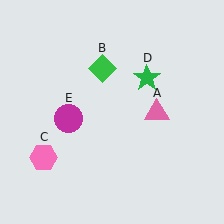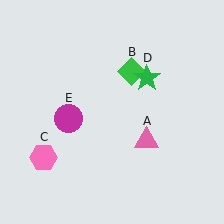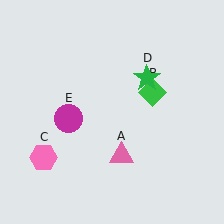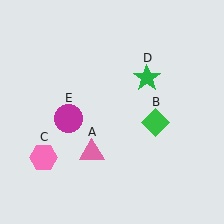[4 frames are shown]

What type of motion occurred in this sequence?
The pink triangle (object A), green diamond (object B) rotated clockwise around the center of the scene.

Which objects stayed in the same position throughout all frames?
Pink hexagon (object C) and green star (object D) and magenta circle (object E) remained stationary.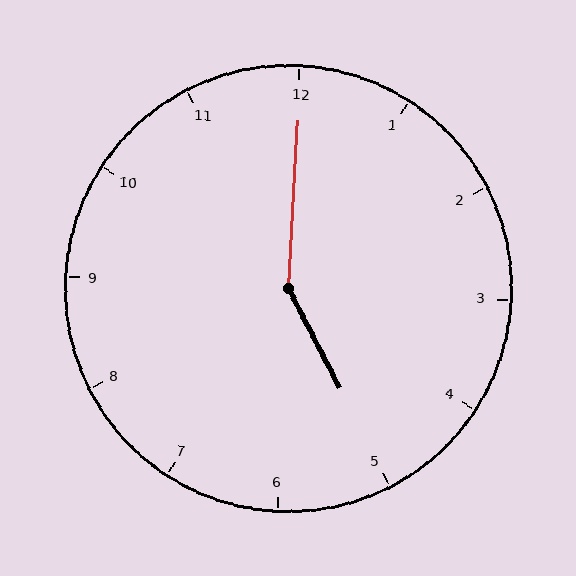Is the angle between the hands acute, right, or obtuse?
It is obtuse.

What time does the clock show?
5:00.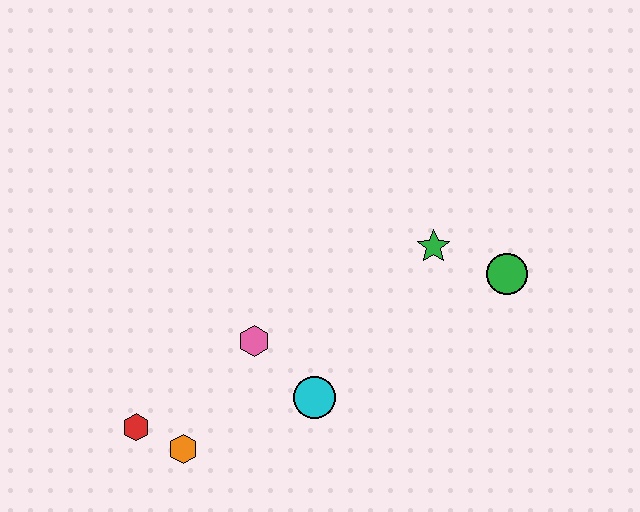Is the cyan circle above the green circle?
No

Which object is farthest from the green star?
The red hexagon is farthest from the green star.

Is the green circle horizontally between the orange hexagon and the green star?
No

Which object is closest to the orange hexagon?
The red hexagon is closest to the orange hexagon.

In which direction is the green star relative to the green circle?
The green star is to the left of the green circle.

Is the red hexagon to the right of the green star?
No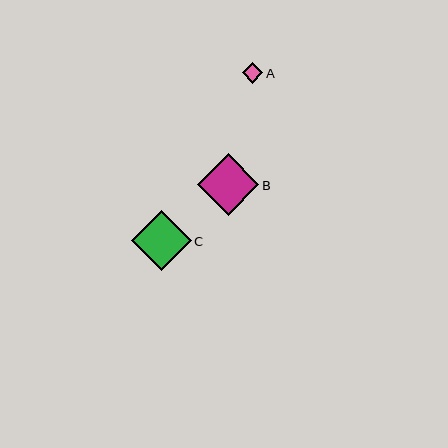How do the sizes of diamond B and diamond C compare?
Diamond B and diamond C are approximately the same size.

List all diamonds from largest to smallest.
From largest to smallest: B, C, A.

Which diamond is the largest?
Diamond B is the largest with a size of approximately 62 pixels.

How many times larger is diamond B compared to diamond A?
Diamond B is approximately 3.0 times the size of diamond A.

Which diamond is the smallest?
Diamond A is the smallest with a size of approximately 21 pixels.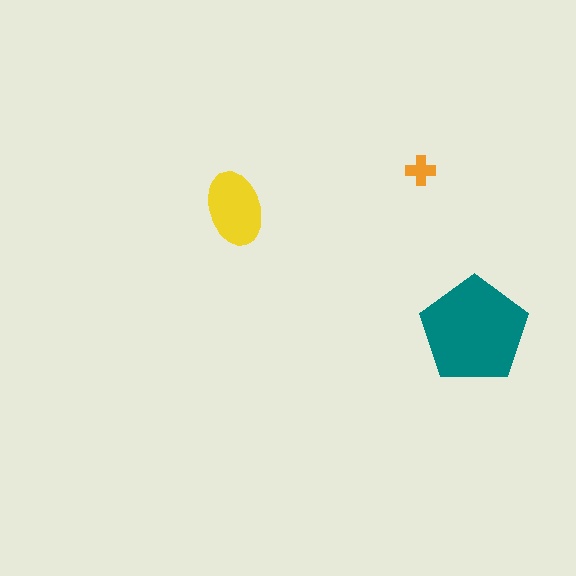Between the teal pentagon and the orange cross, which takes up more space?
The teal pentagon.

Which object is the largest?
The teal pentagon.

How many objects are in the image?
There are 3 objects in the image.